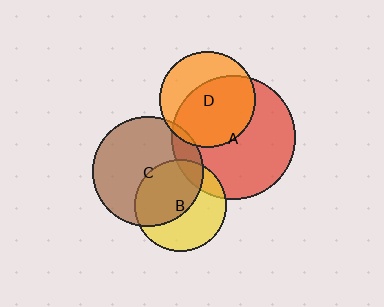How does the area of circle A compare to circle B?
Approximately 1.8 times.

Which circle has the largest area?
Circle A (red).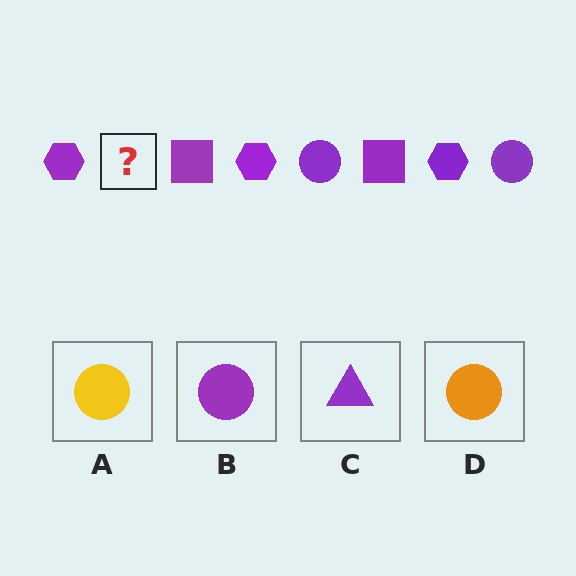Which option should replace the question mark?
Option B.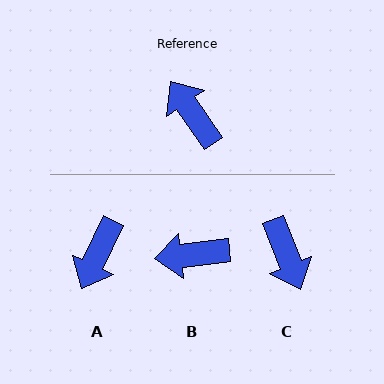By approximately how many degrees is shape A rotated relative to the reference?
Approximately 120 degrees counter-clockwise.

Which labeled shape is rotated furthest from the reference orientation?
C, about 167 degrees away.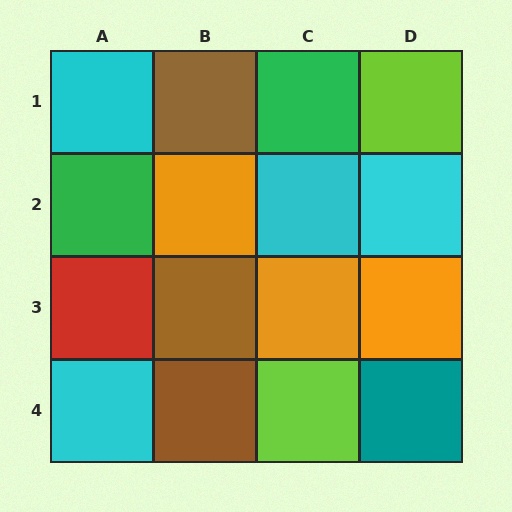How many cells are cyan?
4 cells are cyan.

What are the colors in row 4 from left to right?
Cyan, brown, lime, teal.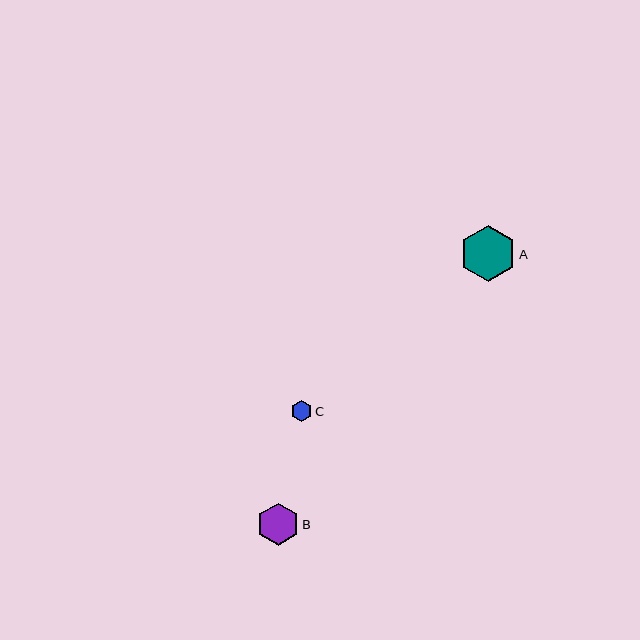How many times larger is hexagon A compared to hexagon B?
Hexagon A is approximately 1.3 times the size of hexagon B.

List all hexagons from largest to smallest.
From largest to smallest: A, B, C.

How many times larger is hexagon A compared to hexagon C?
Hexagon A is approximately 2.7 times the size of hexagon C.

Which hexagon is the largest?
Hexagon A is the largest with a size of approximately 56 pixels.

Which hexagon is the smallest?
Hexagon C is the smallest with a size of approximately 21 pixels.